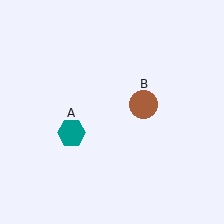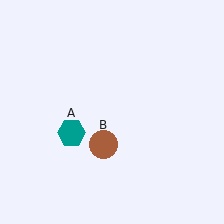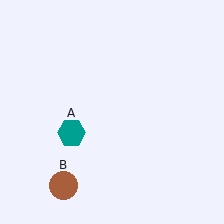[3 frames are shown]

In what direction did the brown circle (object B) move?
The brown circle (object B) moved down and to the left.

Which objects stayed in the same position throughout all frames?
Teal hexagon (object A) remained stationary.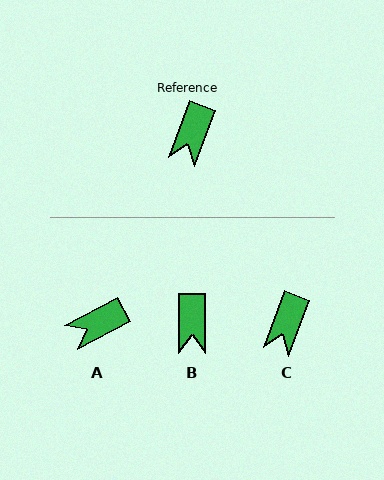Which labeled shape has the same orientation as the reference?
C.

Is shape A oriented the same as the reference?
No, it is off by about 42 degrees.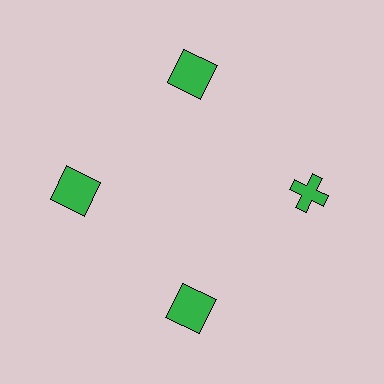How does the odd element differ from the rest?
It has a different shape: cross instead of square.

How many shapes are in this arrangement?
There are 4 shapes arranged in a ring pattern.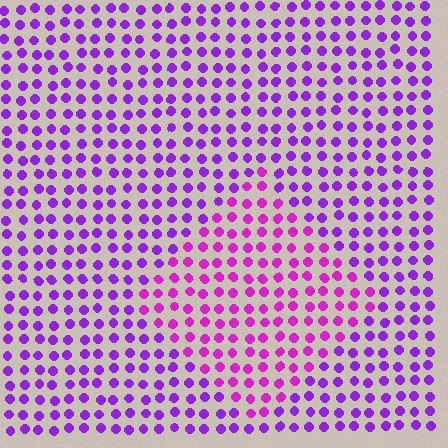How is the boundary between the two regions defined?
The boundary is defined purely by a slight shift in hue (about 28 degrees). Spacing, size, and orientation are identical on both sides.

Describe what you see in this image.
The image is filled with small purple elements in a uniform arrangement. A diamond-shaped region is visible where the elements are tinted to a slightly different hue, forming a subtle color boundary.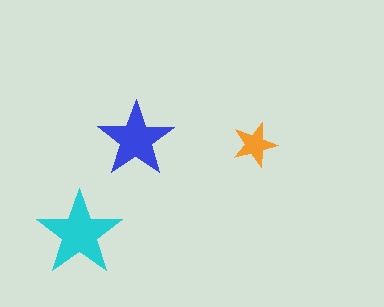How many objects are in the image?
There are 3 objects in the image.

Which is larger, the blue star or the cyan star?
The cyan one.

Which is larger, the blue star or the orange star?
The blue one.